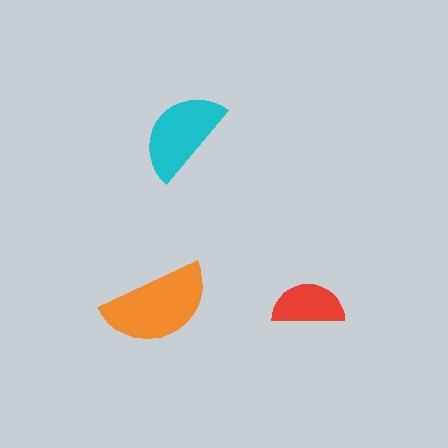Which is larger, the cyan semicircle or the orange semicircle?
The orange one.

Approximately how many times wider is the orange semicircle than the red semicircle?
About 1.5 times wider.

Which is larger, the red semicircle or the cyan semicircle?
The cyan one.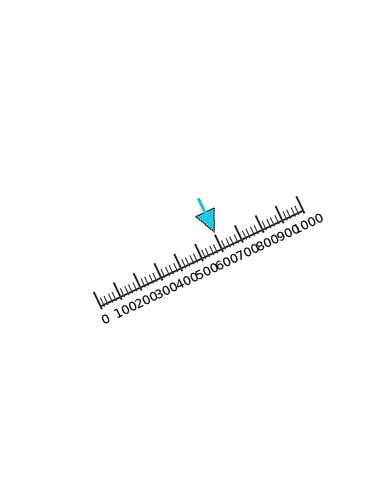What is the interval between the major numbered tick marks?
The major tick marks are spaced 100 units apart.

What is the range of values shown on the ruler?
The ruler shows values from 0 to 1000.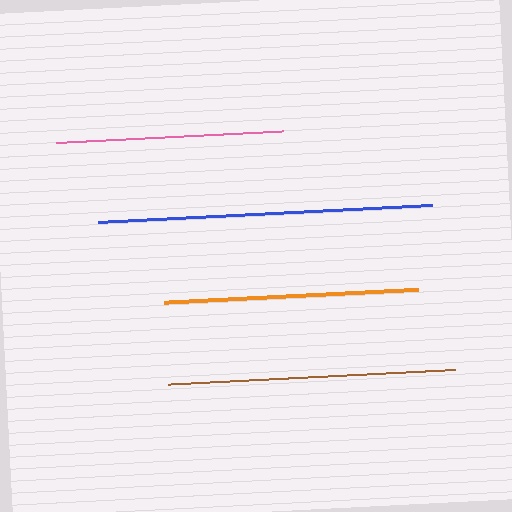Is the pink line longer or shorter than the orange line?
The orange line is longer than the pink line.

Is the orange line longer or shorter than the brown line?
The brown line is longer than the orange line.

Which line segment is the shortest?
The pink line is the shortest at approximately 227 pixels.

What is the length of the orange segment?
The orange segment is approximately 254 pixels long.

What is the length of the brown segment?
The brown segment is approximately 288 pixels long.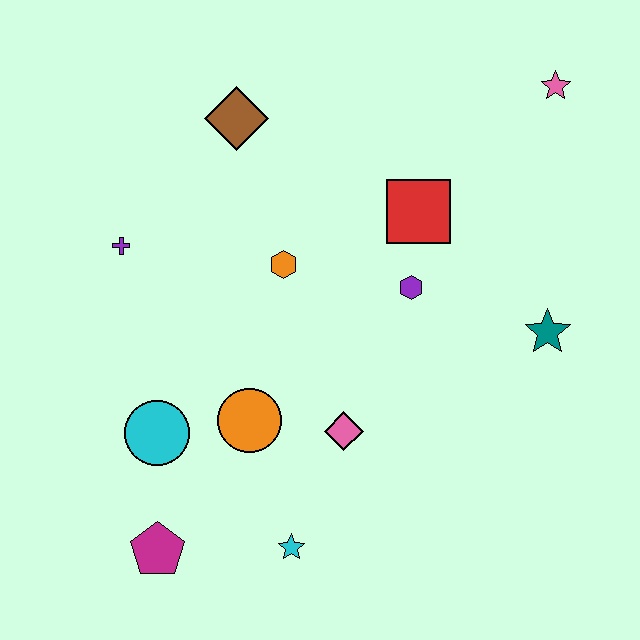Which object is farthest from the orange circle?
The pink star is farthest from the orange circle.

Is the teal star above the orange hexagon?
No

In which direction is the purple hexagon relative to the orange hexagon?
The purple hexagon is to the right of the orange hexagon.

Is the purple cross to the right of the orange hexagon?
No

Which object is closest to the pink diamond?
The orange circle is closest to the pink diamond.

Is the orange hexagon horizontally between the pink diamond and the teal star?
No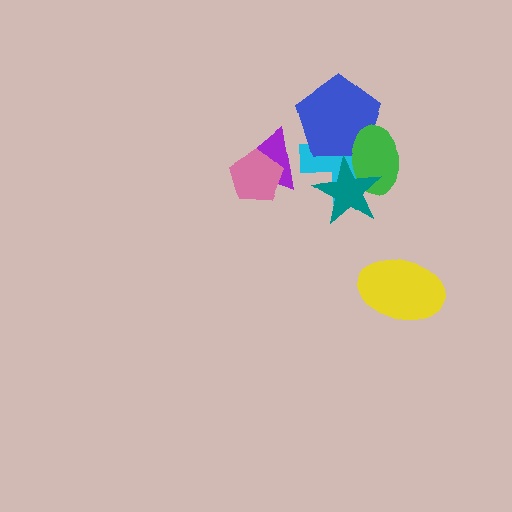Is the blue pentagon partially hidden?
Yes, it is partially covered by another shape.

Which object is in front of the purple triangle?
The pink pentagon is in front of the purple triangle.